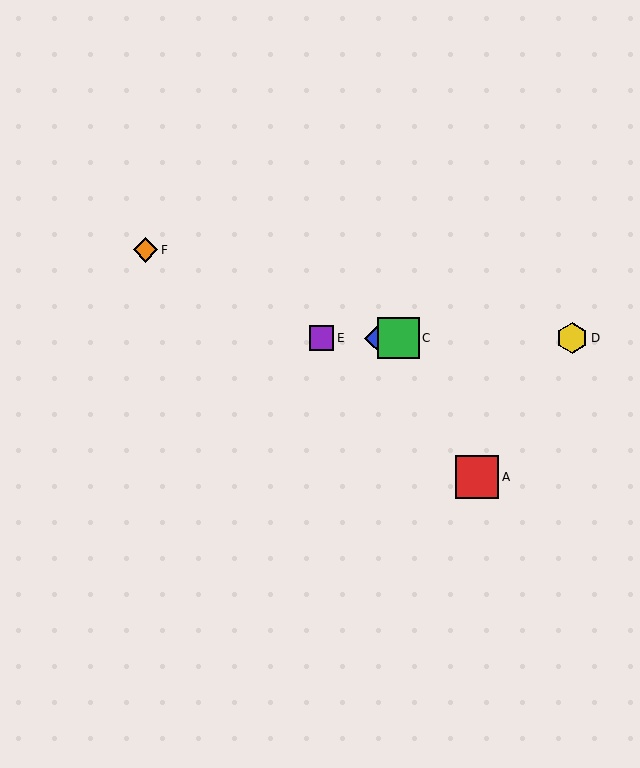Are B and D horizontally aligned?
Yes, both are at y≈338.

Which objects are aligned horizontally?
Objects B, C, D, E are aligned horizontally.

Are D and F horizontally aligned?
No, D is at y≈338 and F is at y≈250.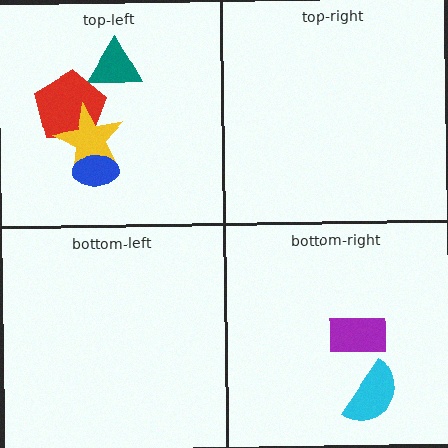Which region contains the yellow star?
The top-left region.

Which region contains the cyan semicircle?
The bottom-right region.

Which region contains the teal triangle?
The top-left region.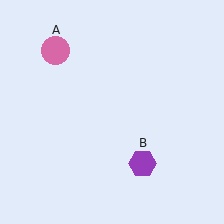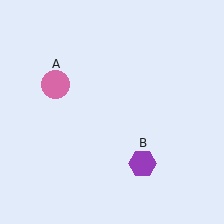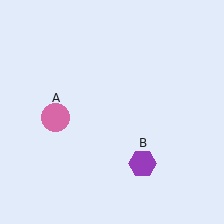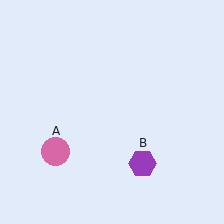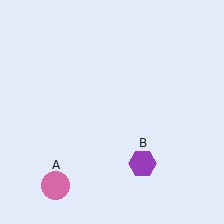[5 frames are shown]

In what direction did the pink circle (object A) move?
The pink circle (object A) moved down.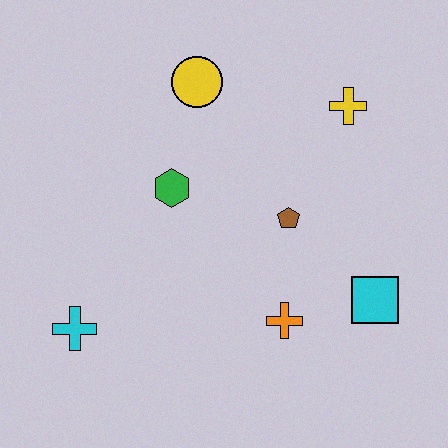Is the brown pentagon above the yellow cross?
No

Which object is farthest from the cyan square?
The cyan cross is farthest from the cyan square.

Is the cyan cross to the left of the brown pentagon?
Yes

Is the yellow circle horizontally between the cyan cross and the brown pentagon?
Yes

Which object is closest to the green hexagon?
The yellow circle is closest to the green hexagon.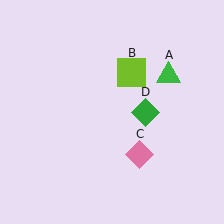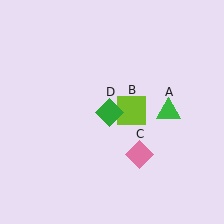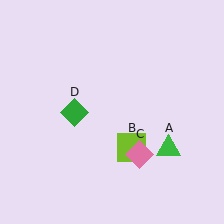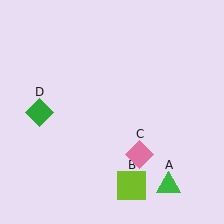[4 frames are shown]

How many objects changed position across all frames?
3 objects changed position: green triangle (object A), lime square (object B), green diamond (object D).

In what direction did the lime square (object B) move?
The lime square (object B) moved down.